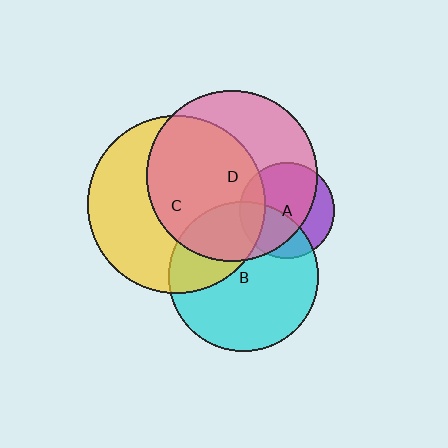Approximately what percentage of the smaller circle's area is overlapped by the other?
Approximately 60%.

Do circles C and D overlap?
Yes.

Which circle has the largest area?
Circle C (yellow).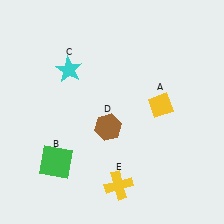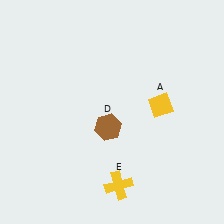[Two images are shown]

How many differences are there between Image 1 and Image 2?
There are 2 differences between the two images.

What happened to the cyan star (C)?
The cyan star (C) was removed in Image 2. It was in the top-left area of Image 1.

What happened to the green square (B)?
The green square (B) was removed in Image 2. It was in the bottom-left area of Image 1.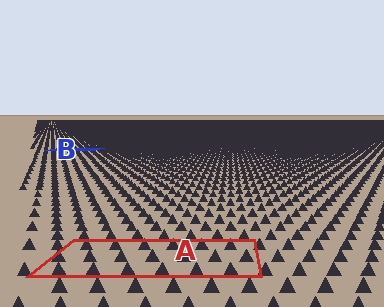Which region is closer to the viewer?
Region A is closer. The texture elements there are larger and more spread out.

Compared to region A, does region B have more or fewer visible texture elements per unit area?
Region B has more texture elements per unit area — they are packed more densely because it is farther away.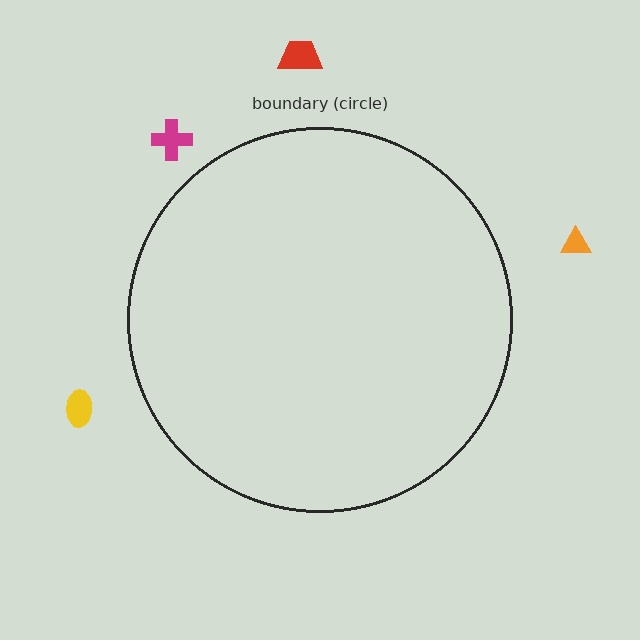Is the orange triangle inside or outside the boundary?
Outside.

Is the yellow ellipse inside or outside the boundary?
Outside.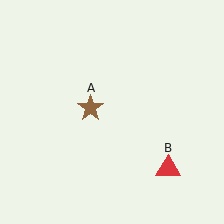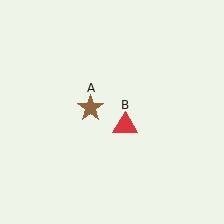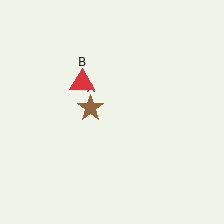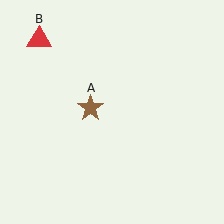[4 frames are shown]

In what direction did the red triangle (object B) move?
The red triangle (object B) moved up and to the left.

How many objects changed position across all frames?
1 object changed position: red triangle (object B).